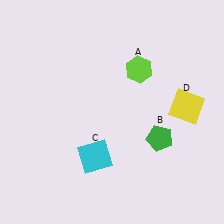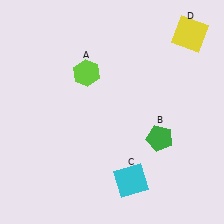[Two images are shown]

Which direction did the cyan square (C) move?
The cyan square (C) moved right.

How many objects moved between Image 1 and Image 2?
3 objects moved between the two images.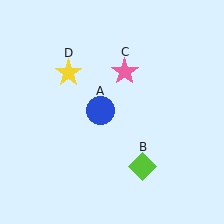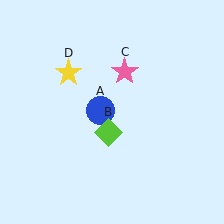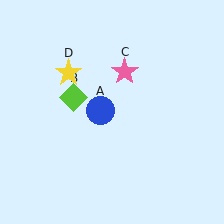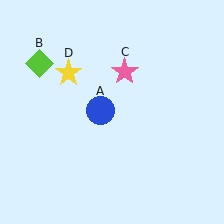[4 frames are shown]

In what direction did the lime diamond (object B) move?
The lime diamond (object B) moved up and to the left.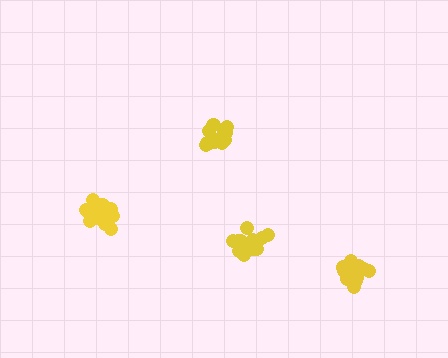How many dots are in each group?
Group 1: 15 dots, Group 2: 14 dots, Group 3: 19 dots, Group 4: 14 dots (62 total).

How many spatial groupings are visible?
There are 4 spatial groupings.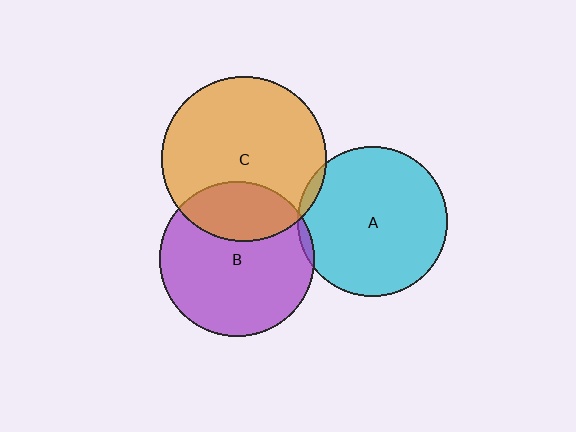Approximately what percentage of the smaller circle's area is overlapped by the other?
Approximately 30%.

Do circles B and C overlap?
Yes.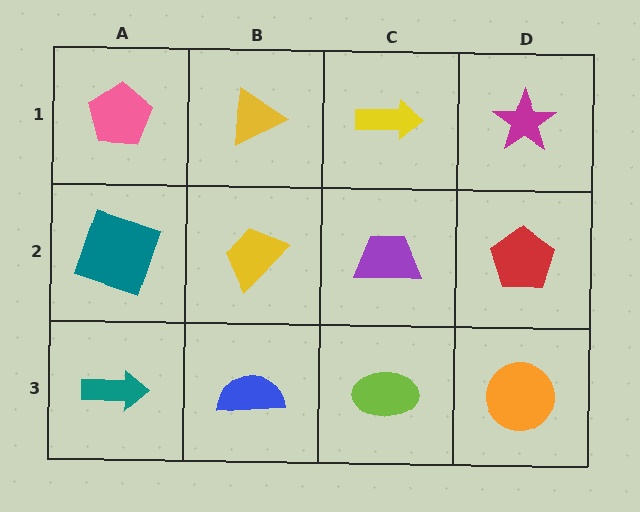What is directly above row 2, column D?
A magenta star.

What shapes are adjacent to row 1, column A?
A teal square (row 2, column A), a yellow triangle (row 1, column B).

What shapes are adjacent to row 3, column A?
A teal square (row 2, column A), a blue semicircle (row 3, column B).